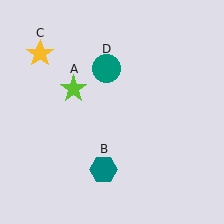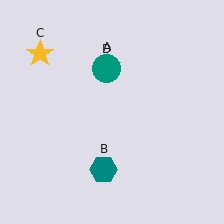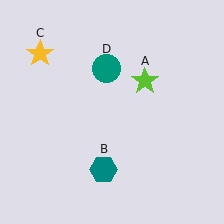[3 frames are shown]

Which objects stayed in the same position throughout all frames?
Teal hexagon (object B) and yellow star (object C) and teal circle (object D) remained stationary.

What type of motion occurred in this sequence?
The lime star (object A) rotated clockwise around the center of the scene.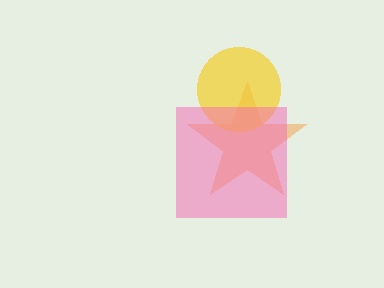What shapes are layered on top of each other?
The layered shapes are: an orange star, a yellow circle, a pink square.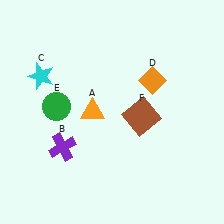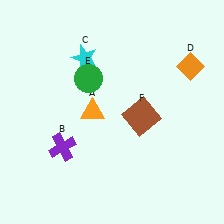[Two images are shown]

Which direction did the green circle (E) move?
The green circle (E) moved right.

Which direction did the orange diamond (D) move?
The orange diamond (D) moved right.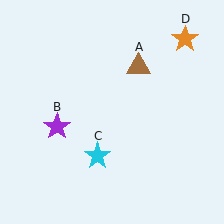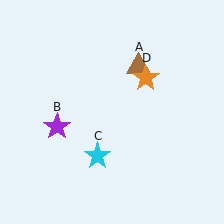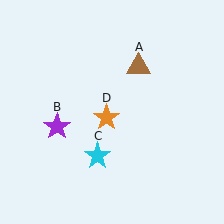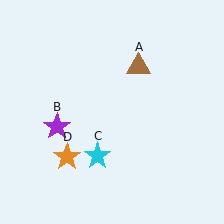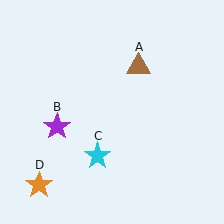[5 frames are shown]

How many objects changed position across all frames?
1 object changed position: orange star (object D).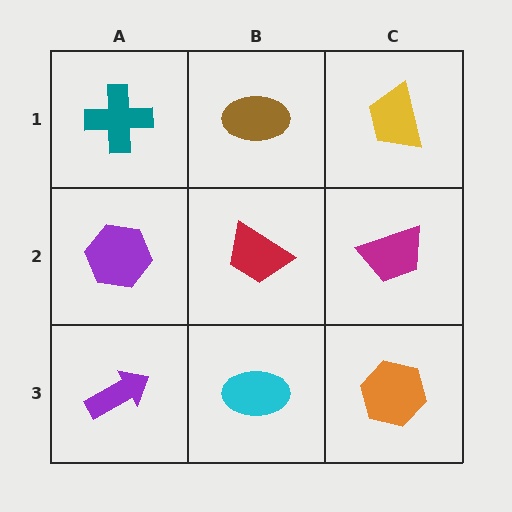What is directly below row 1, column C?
A magenta trapezoid.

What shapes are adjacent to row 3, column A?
A purple hexagon (row 2, column A), a cyan ellipse (row 3, column B).